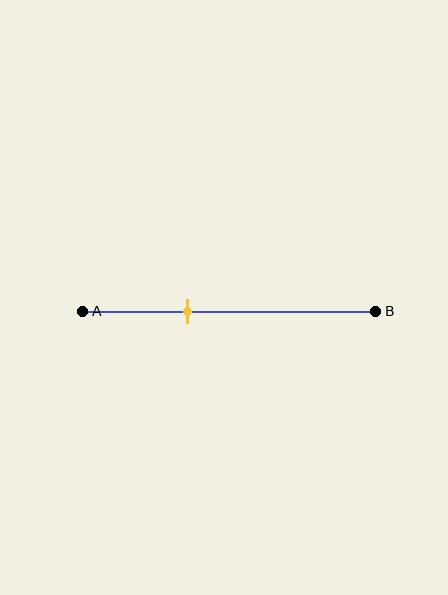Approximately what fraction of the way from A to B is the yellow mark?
The yellow mark is approximately 35% of the way from A to B.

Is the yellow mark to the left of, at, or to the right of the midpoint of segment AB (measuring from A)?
The yellow mark is to the left of the midpoint of segment AB.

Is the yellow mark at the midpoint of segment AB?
No, the mark is at about 35% from A, not at the 50% midpoint.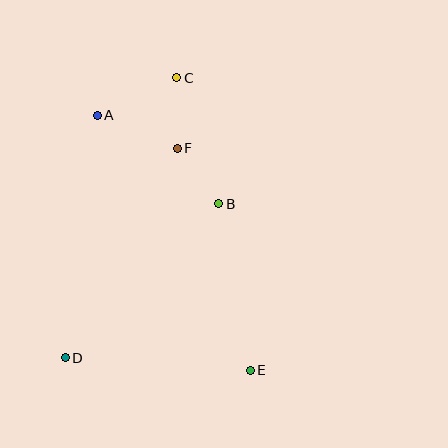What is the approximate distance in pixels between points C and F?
The distance between C and F is approximately 71 pixels.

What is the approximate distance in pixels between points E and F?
The distance between E and F is approximately 234 pixels.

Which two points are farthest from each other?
Points C and E are farthest from each other.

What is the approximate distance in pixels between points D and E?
The distance between D and E is approximately 185 pixels.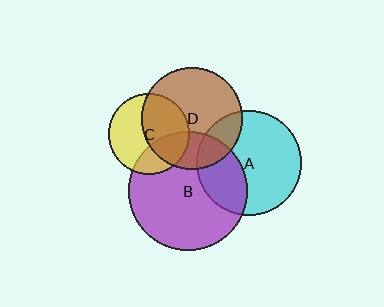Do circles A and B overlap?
Yes.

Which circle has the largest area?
Circle B (purple).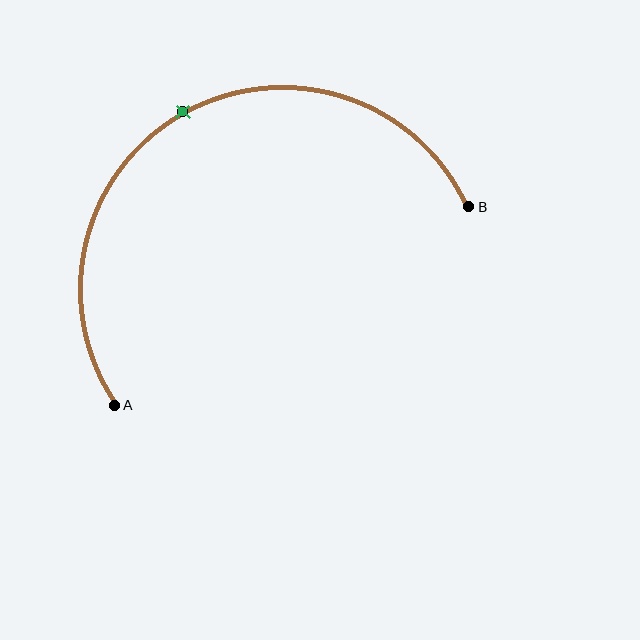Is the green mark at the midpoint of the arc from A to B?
Yes. The green mark lies on the arc at equal arc-length from both A and B — it is the arc midpoint.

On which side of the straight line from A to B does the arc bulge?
The arc bulges above the straight line connecting A and B.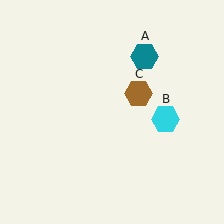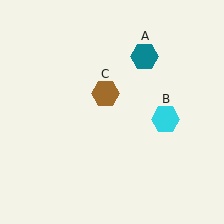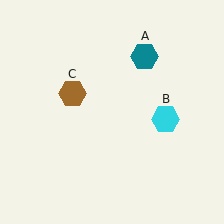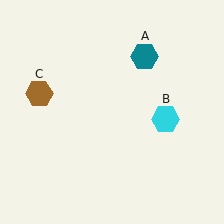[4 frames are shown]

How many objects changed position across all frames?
1 object changed position: brown hexagon (object C).